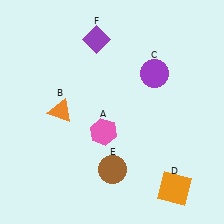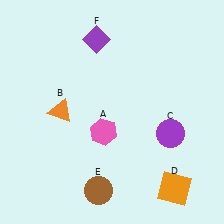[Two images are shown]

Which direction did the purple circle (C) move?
The purple circle (C) moved down.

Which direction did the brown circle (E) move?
The brown circle (E) moved down.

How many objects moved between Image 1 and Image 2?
2 objects moved between the two images.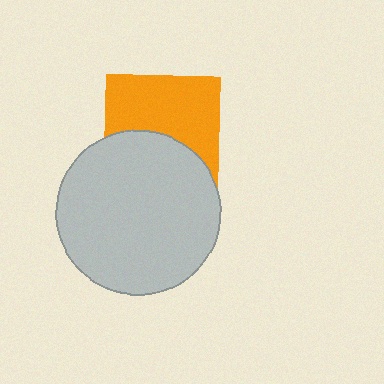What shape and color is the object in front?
The object in front is a light gray circle.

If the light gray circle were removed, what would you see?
You would see the complete orange square.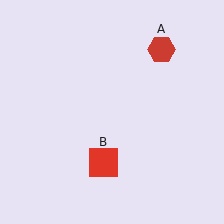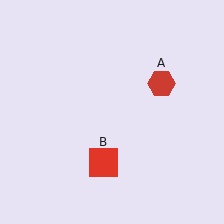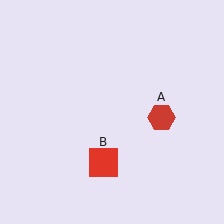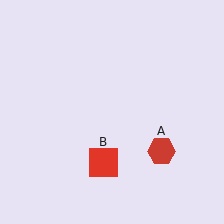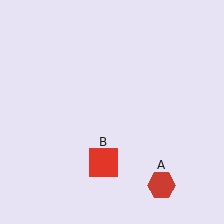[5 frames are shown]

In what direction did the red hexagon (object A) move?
The red hexagon (object A) moved down.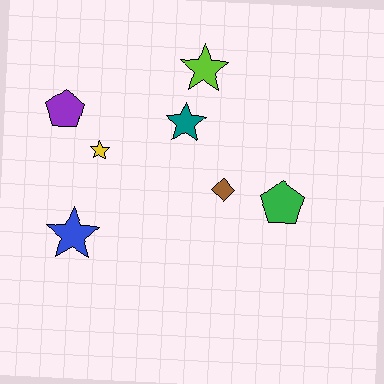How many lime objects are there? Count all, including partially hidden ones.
There is 1 lime object.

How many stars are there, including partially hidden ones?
There are 4 stars.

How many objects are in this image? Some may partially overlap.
There are 7 objects.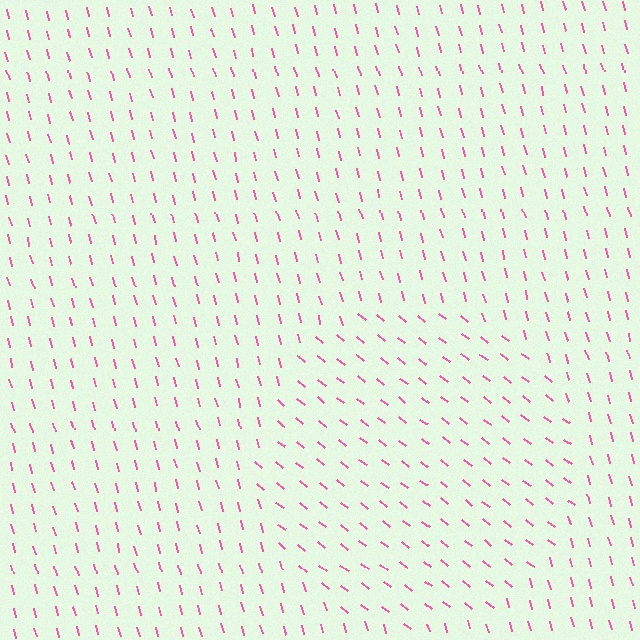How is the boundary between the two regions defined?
The boundary is defined purely by a change in line orientation (approximately 37 degrees difference). All lines are the same color and thickness.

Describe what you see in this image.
The image is filled with small pink line segments. A circle region in the image has lines oriented differently from the surrounding lines, creating a visible texture boundary.